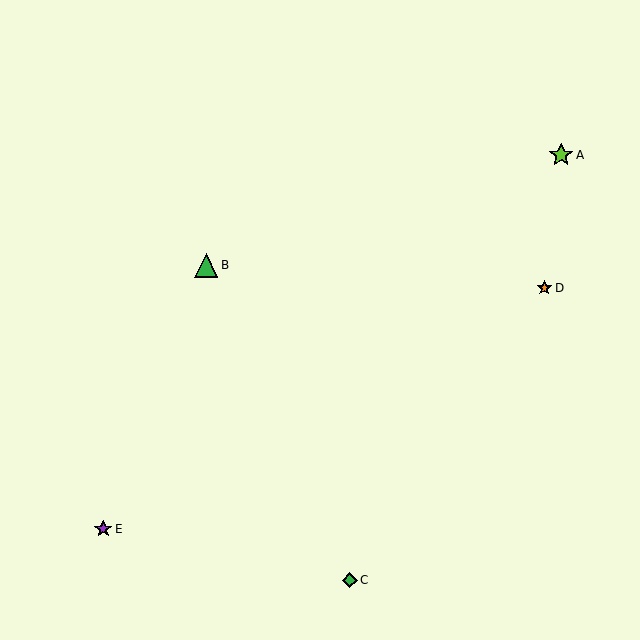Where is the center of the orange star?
The center of the orange star is at (544, 288).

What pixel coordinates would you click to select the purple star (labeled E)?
Click at (103, 529) to select the purple star E.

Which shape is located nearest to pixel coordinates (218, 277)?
The green triangle (labeled B) at (206, 265) is nearest to that location.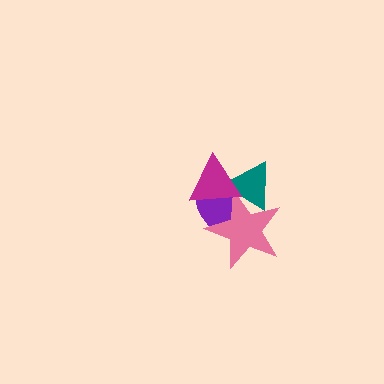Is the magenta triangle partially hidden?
No, no other shape covers it.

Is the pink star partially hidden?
Yes, it is partially covered by another shape.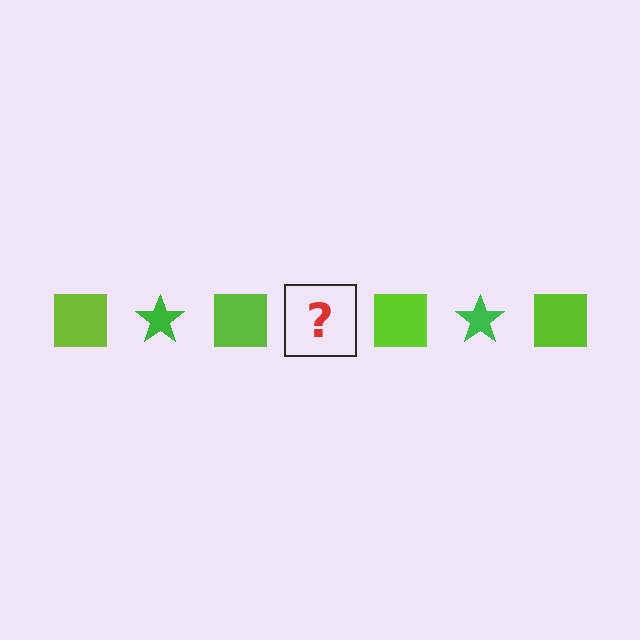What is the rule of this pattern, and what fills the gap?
The rule is that the pattern alternates between lime square and green star. The gap should be filled with a green star.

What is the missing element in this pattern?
The missing element is a green star.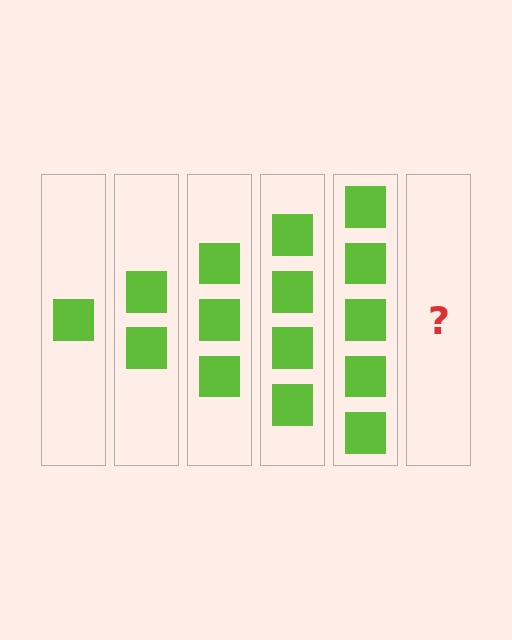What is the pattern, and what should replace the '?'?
The pattern is that each step adds one more square. The '?' should be 6 squares.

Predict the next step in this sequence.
The next step is 6 squares.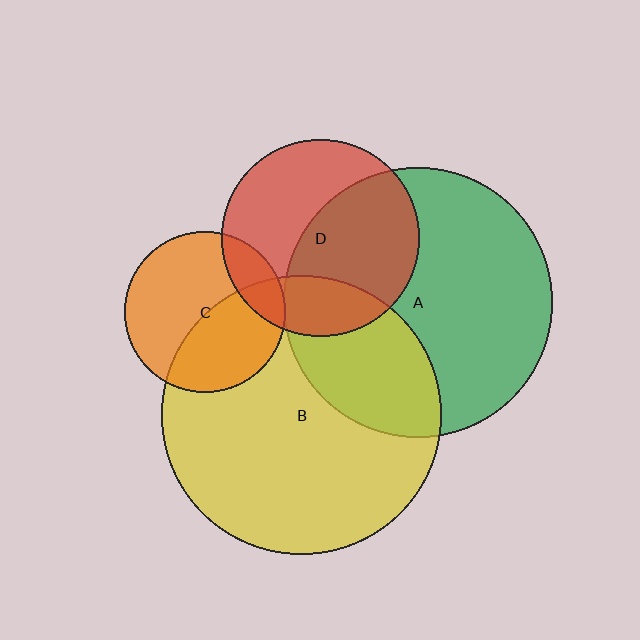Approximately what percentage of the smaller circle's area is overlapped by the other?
Approximately 30%.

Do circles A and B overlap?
Yes.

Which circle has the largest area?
Circle B (yellow).